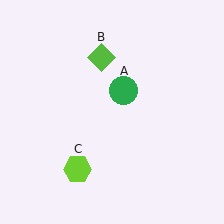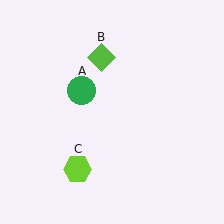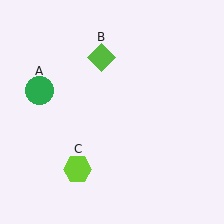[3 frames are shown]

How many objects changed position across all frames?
1 object changed position: green circle (object A).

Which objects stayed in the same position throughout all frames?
Lime diamond (object B) and lime hexagon (object C) remained stationary.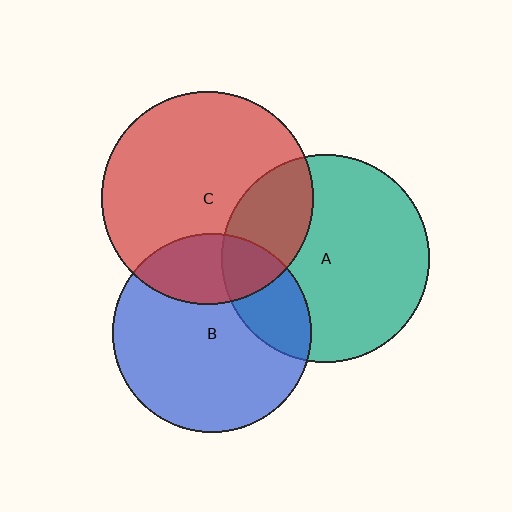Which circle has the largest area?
Circle C (red).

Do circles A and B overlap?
Yes.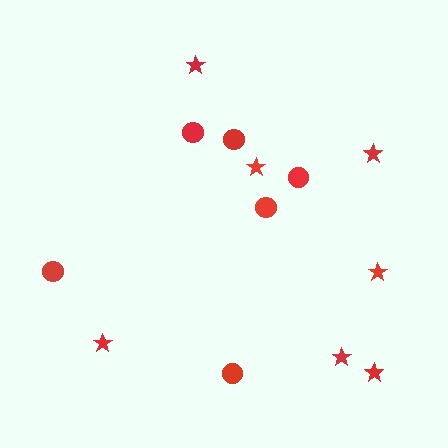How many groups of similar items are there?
There are 2 groups: one group of circles (6) and one group of stars (7).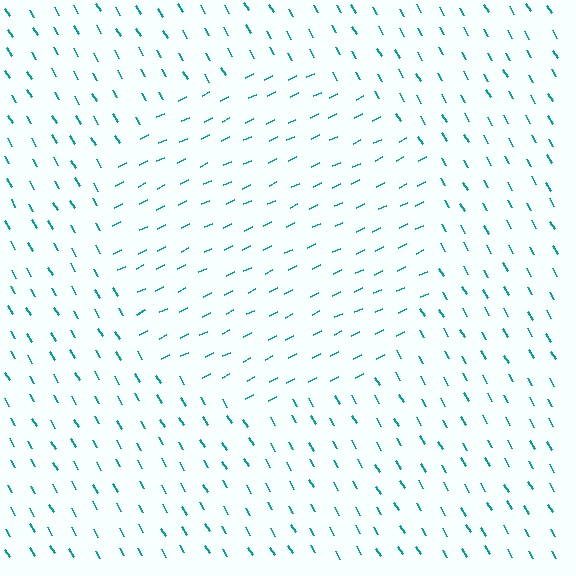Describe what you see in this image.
The image is filled with small teal line segments. A circle region in the image has lines oriented differently from the surrounding lines, creating a visible texture boundary.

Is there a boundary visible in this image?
Yes, there is a texture boundary formed by a change in line orientation.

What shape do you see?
I see a circle.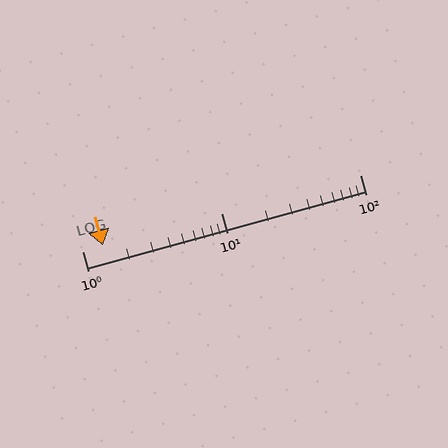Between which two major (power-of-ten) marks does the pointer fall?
The pointer is between 1 and 10.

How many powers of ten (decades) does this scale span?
The scale spans 2 decades, from 1 to 100.